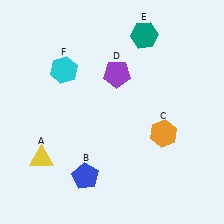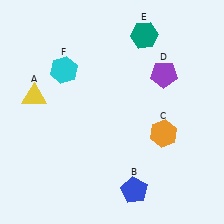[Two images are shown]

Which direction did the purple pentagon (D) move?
The purple pentagon (D) moved right.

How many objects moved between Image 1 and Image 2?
3 objects moved between the two images.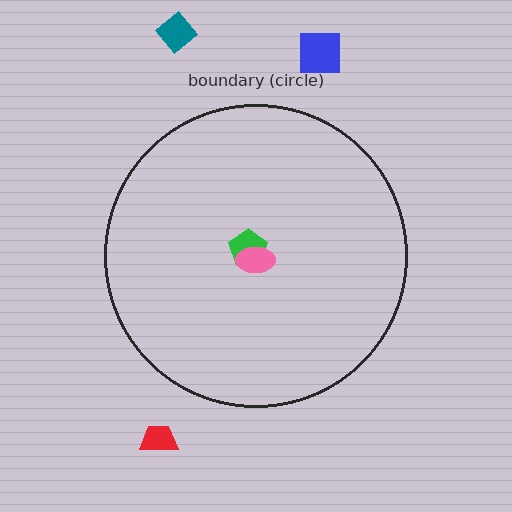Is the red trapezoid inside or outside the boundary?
Outside.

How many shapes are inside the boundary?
2 inside, 3 outside.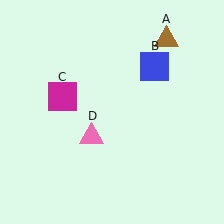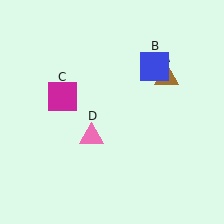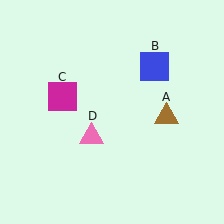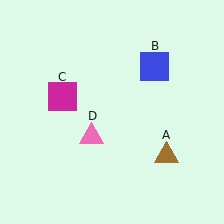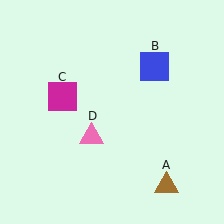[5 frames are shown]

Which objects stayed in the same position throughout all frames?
Blue square (object B) and magenta square (object C) and pink triangle (object D) remained stationary.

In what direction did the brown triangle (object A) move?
The brown triangle (object A) moved down.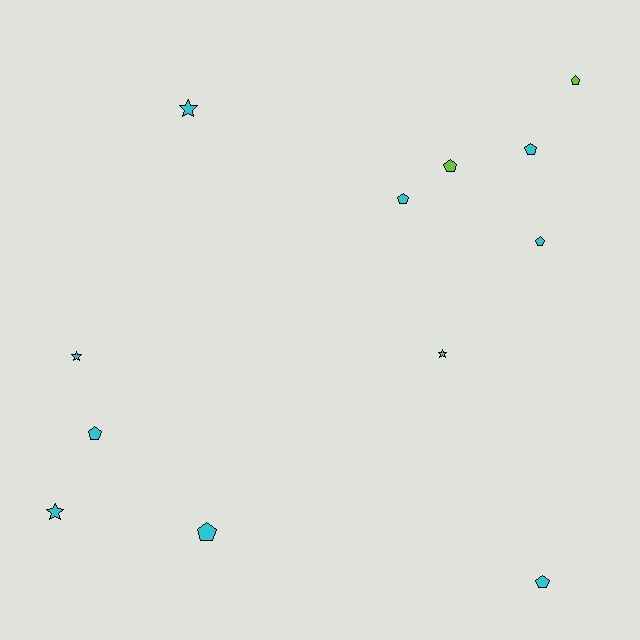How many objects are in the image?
There are 12 objects.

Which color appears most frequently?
Cyan, with 9 objects.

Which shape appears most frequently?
Pentagon, with 8 objects.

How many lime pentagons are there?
There are 2 lime pentagons.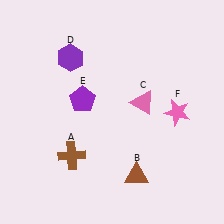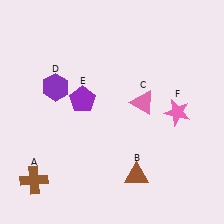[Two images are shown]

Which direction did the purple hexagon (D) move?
The purple hexagon (D) moved down.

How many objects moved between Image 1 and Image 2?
2 objects moved between the two images.